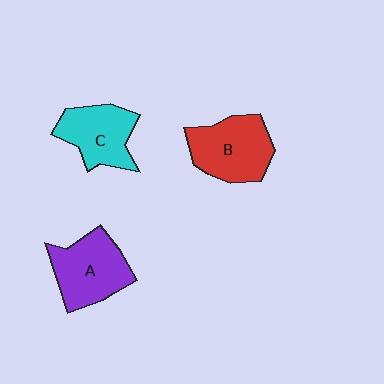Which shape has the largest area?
Shape B (red).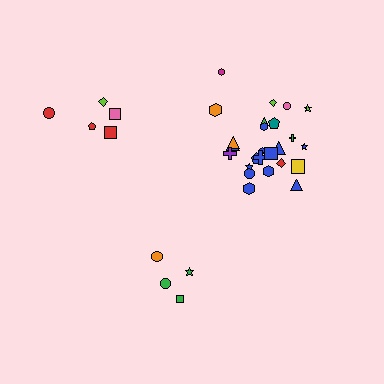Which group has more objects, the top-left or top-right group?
The top-right group.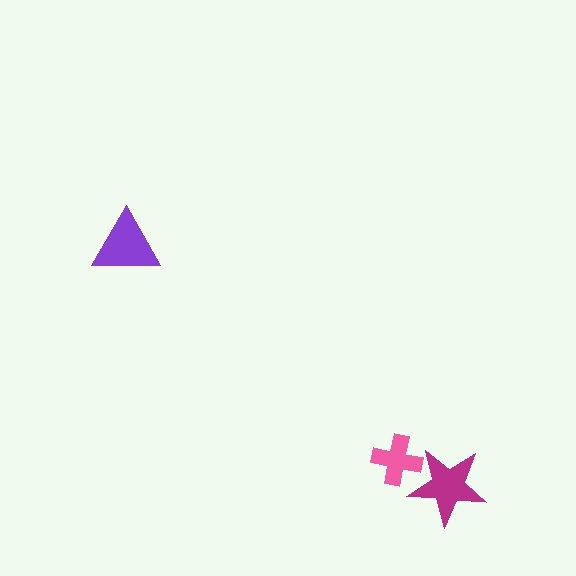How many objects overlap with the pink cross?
1 object overlaps with the pink cross.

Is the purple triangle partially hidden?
No, no other shape covers it.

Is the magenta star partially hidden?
Yes, it is partially covered by another shape.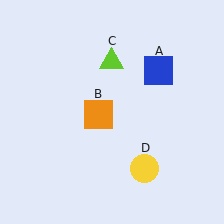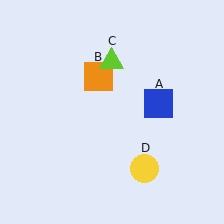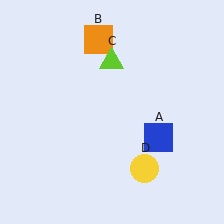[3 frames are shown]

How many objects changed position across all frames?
2 objects changed position: blue square (object A), orange square (object B).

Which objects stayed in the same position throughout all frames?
Lime triangle (object C) and yellow circle (object D) remained stationary.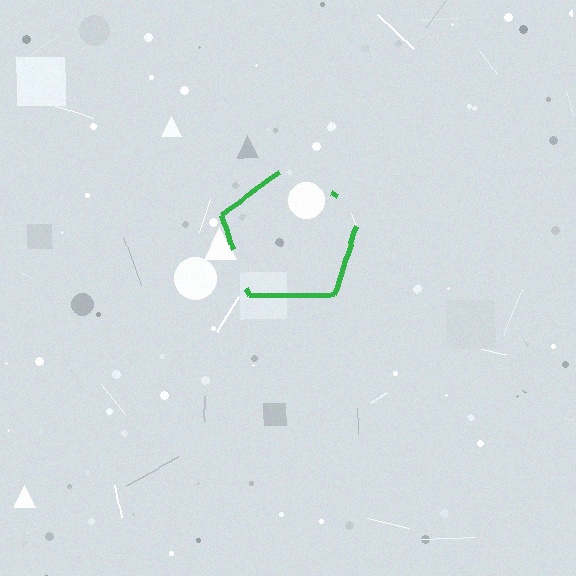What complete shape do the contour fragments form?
The contour fragments form a pentagon.